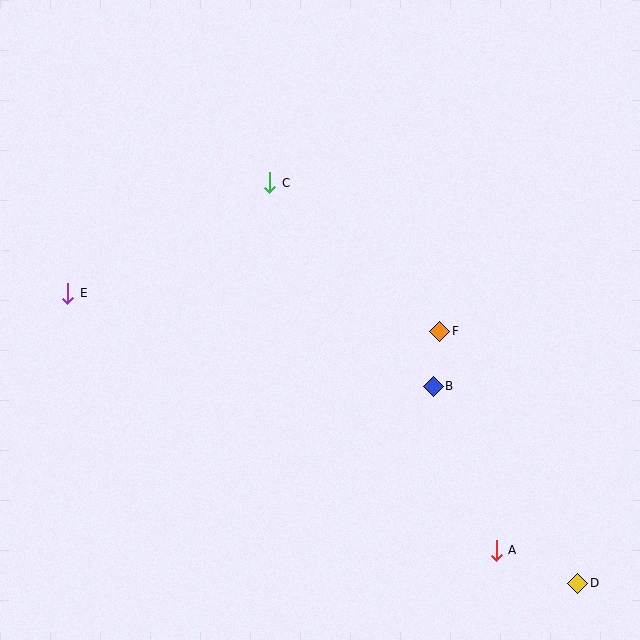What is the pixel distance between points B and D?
The distance between B and D is 244 pixels.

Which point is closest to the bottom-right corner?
Point D is closest to the bottom-right corner.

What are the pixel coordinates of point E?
Point E is at (68, 293).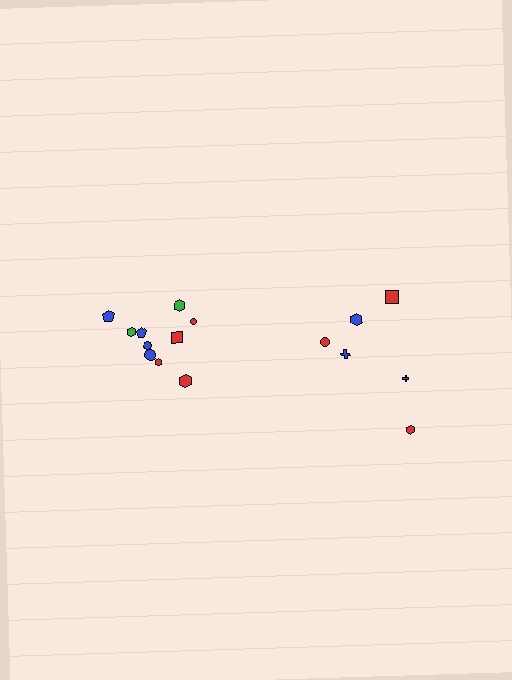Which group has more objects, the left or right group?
The left group.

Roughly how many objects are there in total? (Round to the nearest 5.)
Roughly 15 objects in total.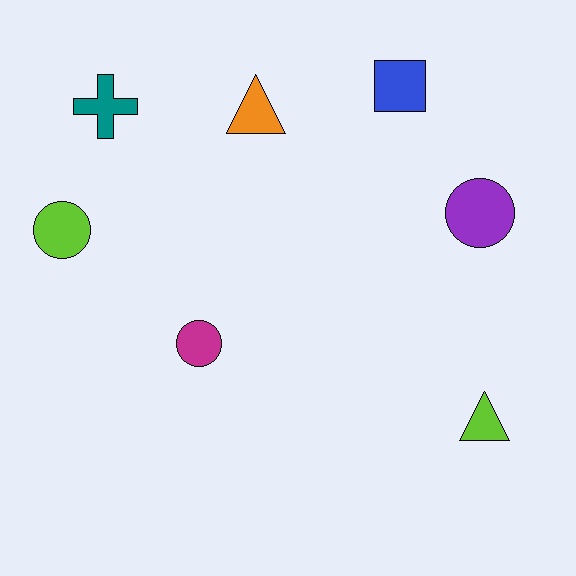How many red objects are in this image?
There are no red objects.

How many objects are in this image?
There are 7 objects.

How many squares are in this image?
There is 1 square.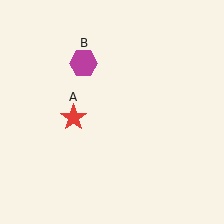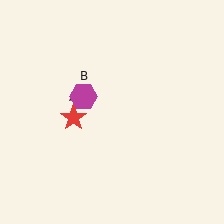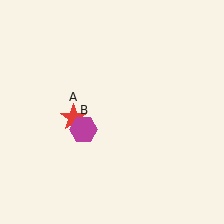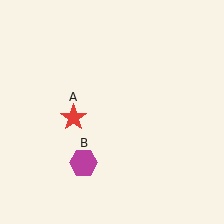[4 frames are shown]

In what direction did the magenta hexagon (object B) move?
The magenta hexagon (object B) moved down.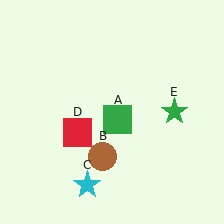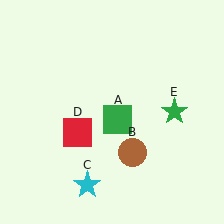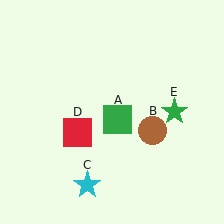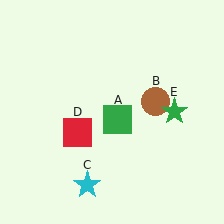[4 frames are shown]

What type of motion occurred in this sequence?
The brown circle (object B) rotated counterclockwise around the center of the scene.